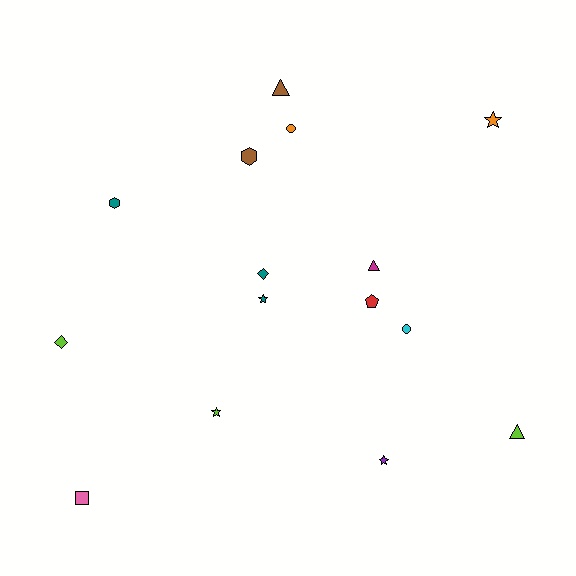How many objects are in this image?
There are 15 objects.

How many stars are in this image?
There are 4 stars.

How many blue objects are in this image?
There are no blue objects.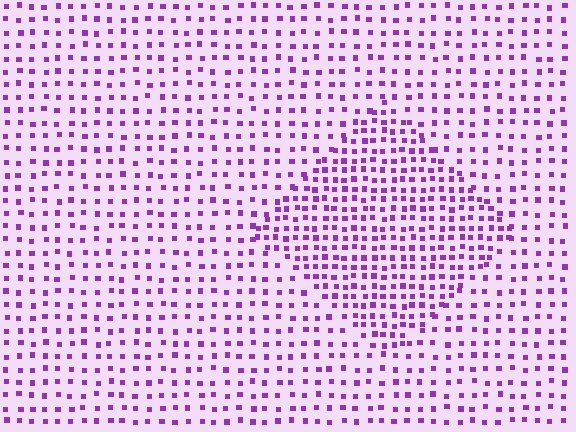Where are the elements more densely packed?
The elements are more densely packed inside the diamond boundary.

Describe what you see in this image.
The image contains small purple elements arranged at two different densities. A diamond-shaped region is visible where the elements are more densely packed than the surrounding area.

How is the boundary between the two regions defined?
The boundary is defined by a change in element density (approximately 1.8x ratio). All elements are the same color, size, and shape.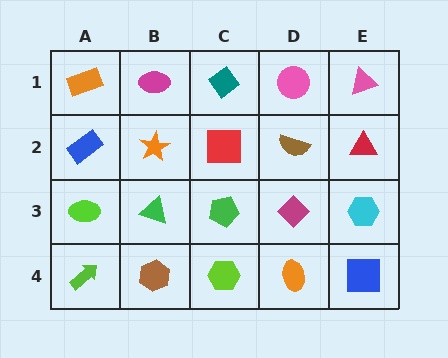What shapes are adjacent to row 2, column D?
A pink circle (row 1, column D), a magenta diamond (row 3, column D), a red square (row 2, column C), a red triangle (row 2, column E).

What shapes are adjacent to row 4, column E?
A cyan hexagon (row 3, column E), an orange ellipse (row 4, column D).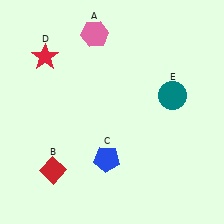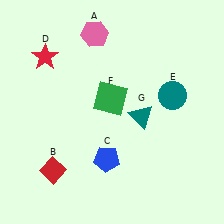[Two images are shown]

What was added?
A green square (F), a teal triangle (G) were added in Image 2.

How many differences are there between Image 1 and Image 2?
There are 2 differences between the two images.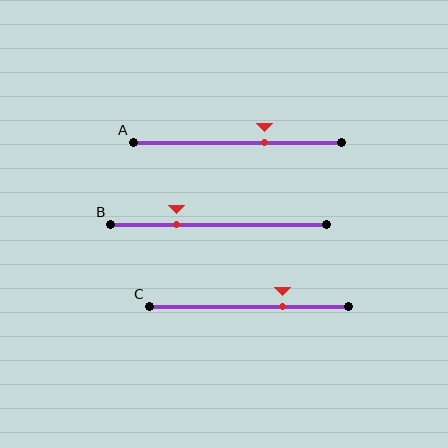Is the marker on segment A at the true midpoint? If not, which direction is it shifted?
No, the marker on segment A is shifted to the right by about 13% of the segment length.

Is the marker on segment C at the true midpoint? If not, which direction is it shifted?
No, the marker on segment C is shifted to the right by about 17% of the segment length.